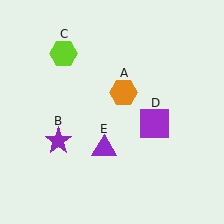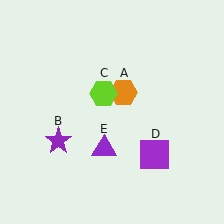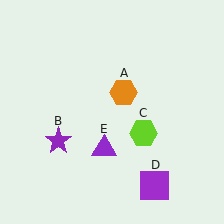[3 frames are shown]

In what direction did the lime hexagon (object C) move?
The lime hexagon (object C) moved down and to the right.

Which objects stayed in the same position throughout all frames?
Orange hexagon (object A) and purple star (object B) and purple triangle (object E) remained stationary.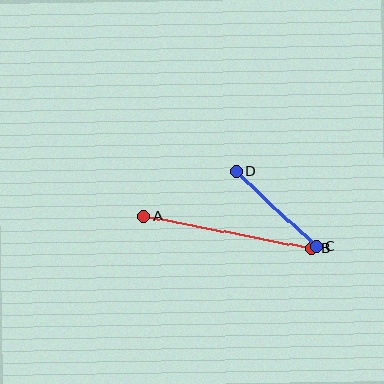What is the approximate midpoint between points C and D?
The midpoint is at approximately (276, 209) pixels.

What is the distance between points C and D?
The distance is approximately 110 pixels.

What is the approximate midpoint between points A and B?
The midpoint is at approximately (228, 232) pixels.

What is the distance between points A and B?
The distance is approximately 171 pixels.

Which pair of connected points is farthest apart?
Points A and B are farthest apart.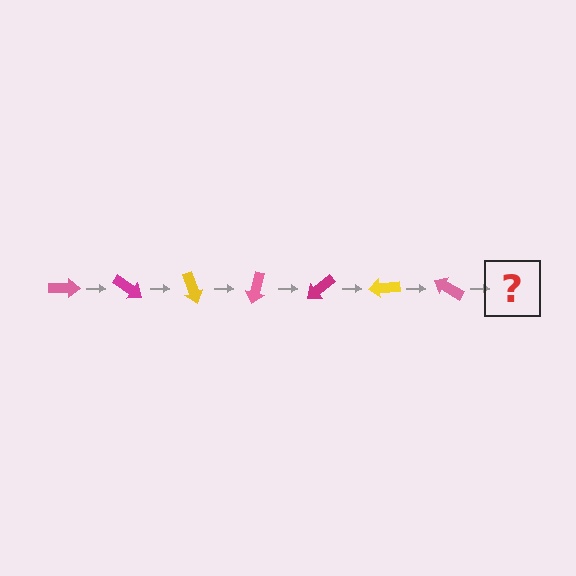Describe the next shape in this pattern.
It should be a magenta arrow, rotated 245 degrees from the start.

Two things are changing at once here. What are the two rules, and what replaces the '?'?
The two rules are that it rotates 35 degrees each step and the color cycles through pink, magenta, and yellow. The '?' should be a magenta arrow, rotated 245 degrees from the start.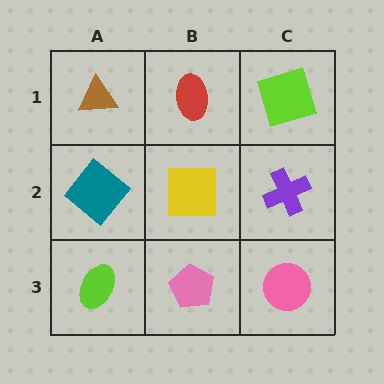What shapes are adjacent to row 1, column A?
A teal diamond (row 2, column A), a red ellipse (row 1, column B).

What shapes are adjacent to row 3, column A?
A teal diamond (row 2, column A), a pink pentagon (row 3, column B).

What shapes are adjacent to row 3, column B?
A yellow square (row 2, column B), a lime ellipse (row 3, column A), a pink circle (row 3, column C).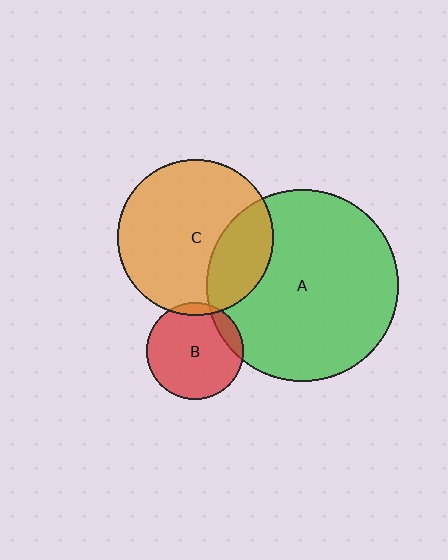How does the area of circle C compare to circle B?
Approximately 2.6 times.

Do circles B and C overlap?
Yes.